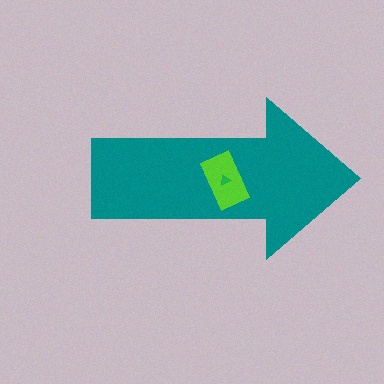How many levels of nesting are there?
3.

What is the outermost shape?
The teal arrow.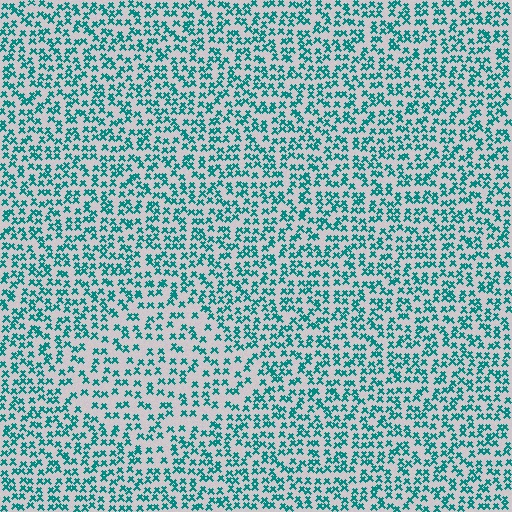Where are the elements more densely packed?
The elements are more densely packed outside the diamond boundary.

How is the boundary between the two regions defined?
The boundary is defined by a change in element density (approximately 1.5x ratio). All elements are the same color, size, and shape.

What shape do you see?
I see a diamond.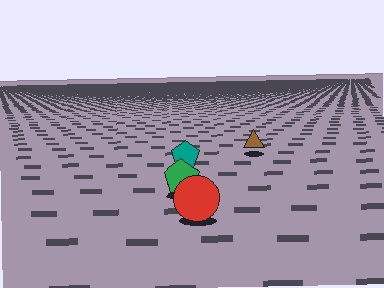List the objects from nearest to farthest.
From nearest to farthest: the red circle, the green pentagon, the teal pentagon, the brown triangle.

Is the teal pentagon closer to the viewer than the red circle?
No. The red circle is closer — you can tell from the texture gradient: the ground texture is coarser near it.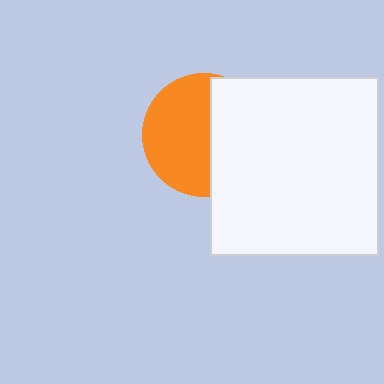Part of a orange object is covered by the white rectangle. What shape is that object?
It is a circle.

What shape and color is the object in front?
The object in front is a white rectangle.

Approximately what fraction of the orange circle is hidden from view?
Roughly 44% of the orange circle is hidden behind the white rectangle.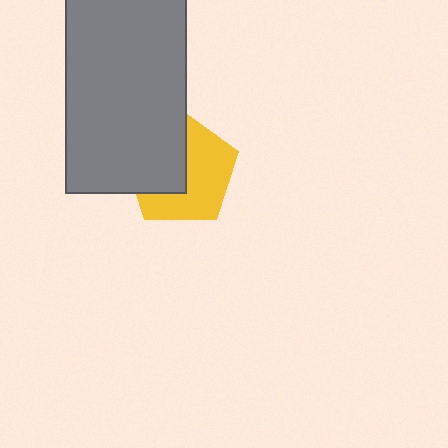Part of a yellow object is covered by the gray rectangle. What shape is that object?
It is a pentagon.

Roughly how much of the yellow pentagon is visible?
About half of it is visible (roughly 55%).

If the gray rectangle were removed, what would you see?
You would see the complete yellow pentagon.